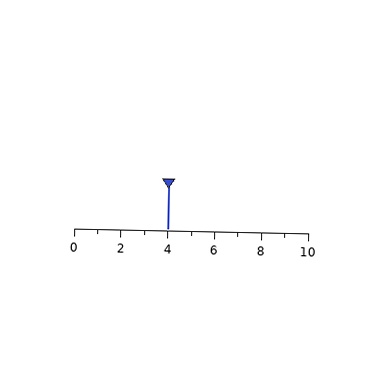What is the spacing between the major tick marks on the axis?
The major ticks are spaced 2 apart.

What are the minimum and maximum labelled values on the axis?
The axis runs from 0 to 10.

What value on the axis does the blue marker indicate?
The marker indicates approximately 4.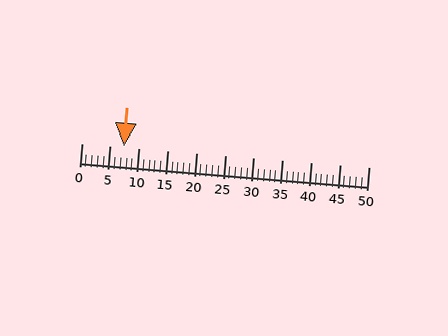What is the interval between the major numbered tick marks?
The major tick marks are spaced 5 units apart.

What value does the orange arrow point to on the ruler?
The orange arrow points to approximately 7.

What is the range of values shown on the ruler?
The ruler shows values from 0 to 50.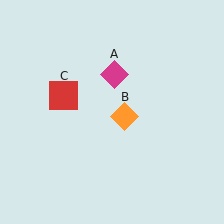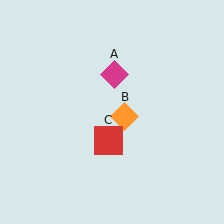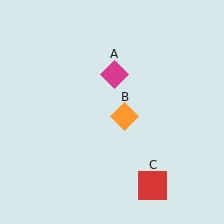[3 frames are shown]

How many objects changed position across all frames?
1 object changed position: red square (object C).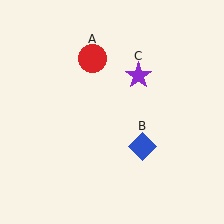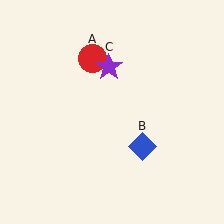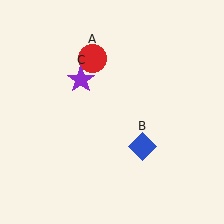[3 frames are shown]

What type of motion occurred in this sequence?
The purple star (object C) rotated counterclockwise around the center of the scene.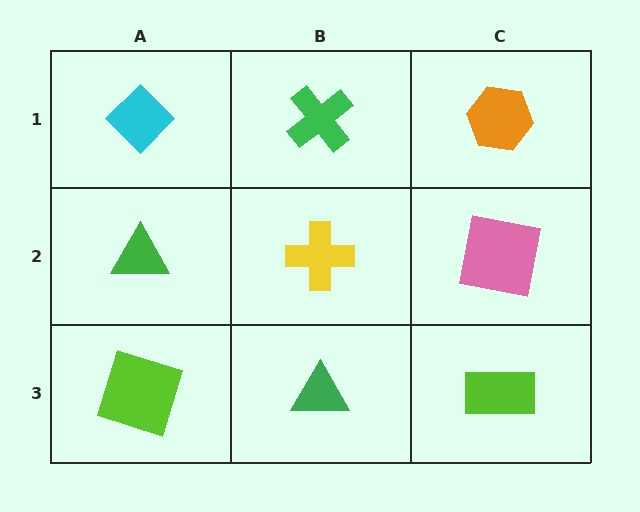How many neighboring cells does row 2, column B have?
4.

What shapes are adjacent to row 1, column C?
A pink square (row 2, column C), a green cross (row 1, column B).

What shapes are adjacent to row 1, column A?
A green triangle (row 2, column A), a green cross (row 1, column B).